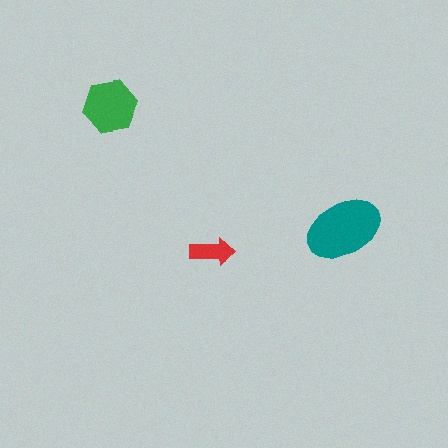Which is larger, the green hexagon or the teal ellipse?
The teal ellipse.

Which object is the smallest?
The red arrow.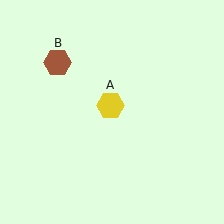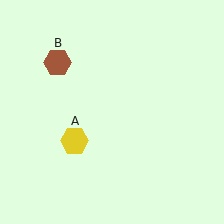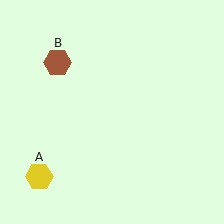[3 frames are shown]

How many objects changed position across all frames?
1 object changed position: yellow hexagon (object A).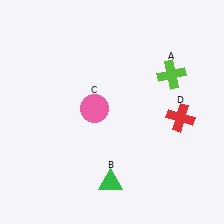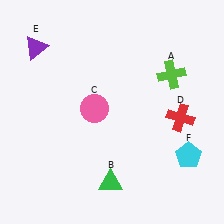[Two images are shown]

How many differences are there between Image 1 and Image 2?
There are 2 differences between the two images.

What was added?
A purple triangle (E), a cyan pentagon (F) were added in Image 2.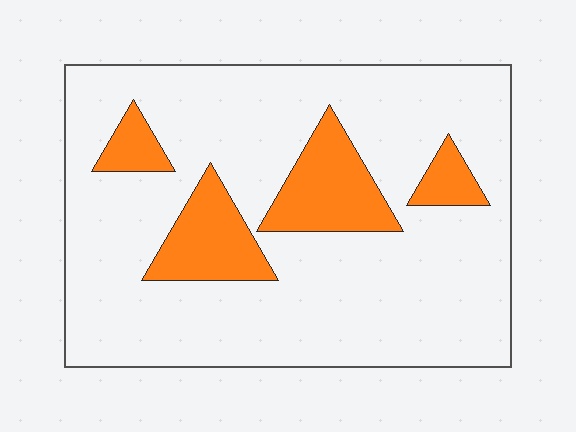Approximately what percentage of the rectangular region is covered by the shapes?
Approximately 20%.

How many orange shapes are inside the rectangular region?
4.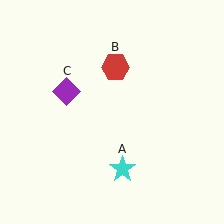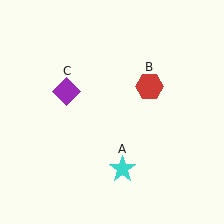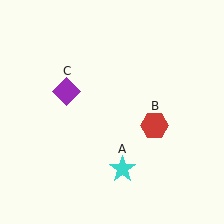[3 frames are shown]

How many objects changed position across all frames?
1 object changed position: red hexagon (object B).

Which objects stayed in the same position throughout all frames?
Cyan star (object A) and purple diamond (object C) remained stationary.